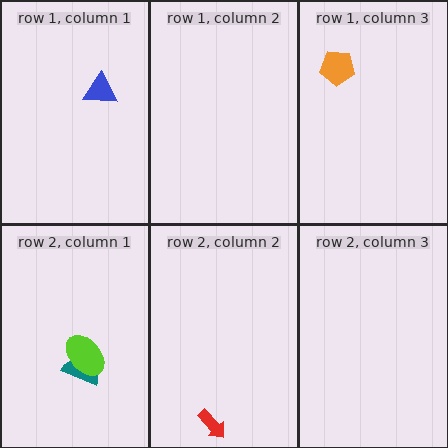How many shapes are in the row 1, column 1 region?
1.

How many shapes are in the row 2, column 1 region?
2.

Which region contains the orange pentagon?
The row 1, column 3 region.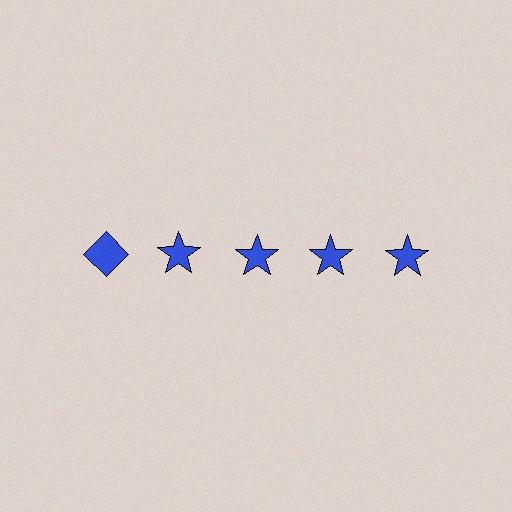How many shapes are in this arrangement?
There are 5 shapes arranged in a grid pattern.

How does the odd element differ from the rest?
It has a different shape: diamond instead of star.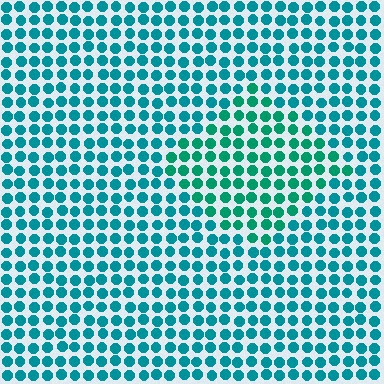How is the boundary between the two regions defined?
The boundary is defined purely by a slight shift in hue (about 23 degrees). Spacing, size, and orientation are identical on both sides.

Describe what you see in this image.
The image is filled with small teal elements in a uniform arrangement. A diamond-shaped region is visible where the elements are tinted to a slightly different hue, forming a subtle color boundary.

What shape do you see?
I see a diamond.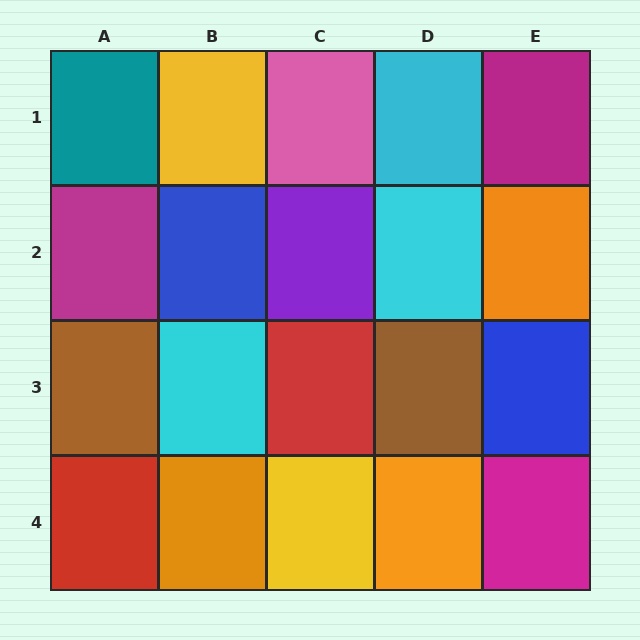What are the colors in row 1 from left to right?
Teal, yellow, pink, cyan, magenta.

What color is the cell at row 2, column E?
Orange.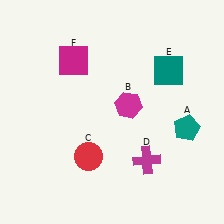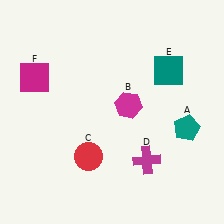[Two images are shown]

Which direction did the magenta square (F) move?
The magenta square (F) moved left.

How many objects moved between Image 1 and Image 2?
1 object moved between the two images.